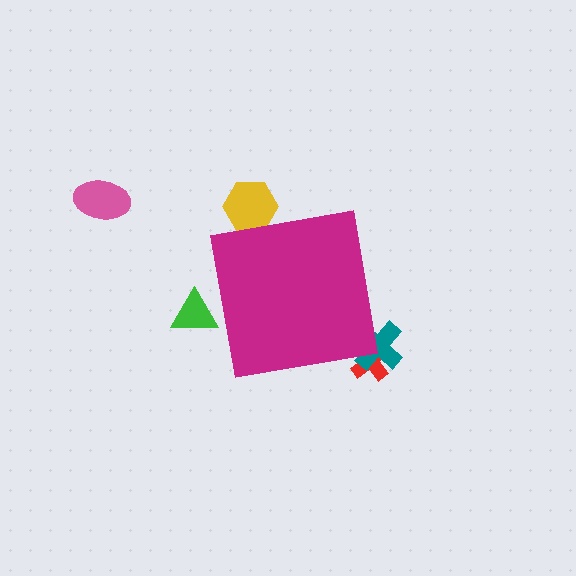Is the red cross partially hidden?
Yes, the red cross is partially hidden behind the magenta square.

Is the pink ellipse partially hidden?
No, the pink ellipse is fully visible.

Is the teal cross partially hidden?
Yes, the teal cross is partially hidden behind the magenta square.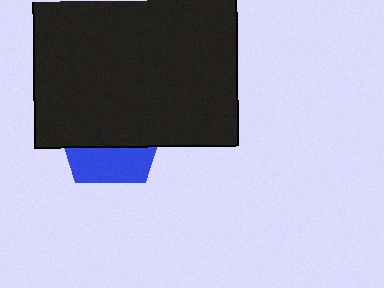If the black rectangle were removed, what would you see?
You would see the complete blue pentagon.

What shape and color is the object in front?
The object in front is a black rectangle.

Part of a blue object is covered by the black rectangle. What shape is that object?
It is a pentagon.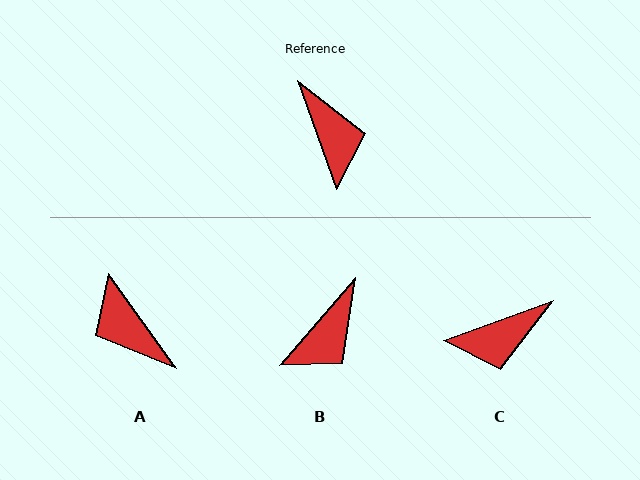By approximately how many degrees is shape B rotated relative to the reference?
Approximately 61 degrees clockwise.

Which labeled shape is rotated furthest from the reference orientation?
A, about 164 degrees away.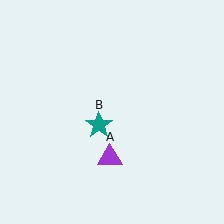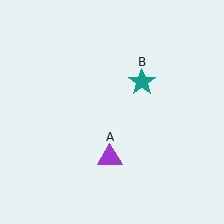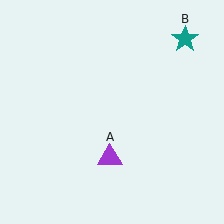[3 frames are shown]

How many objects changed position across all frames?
1 object changed position: teal star (object B).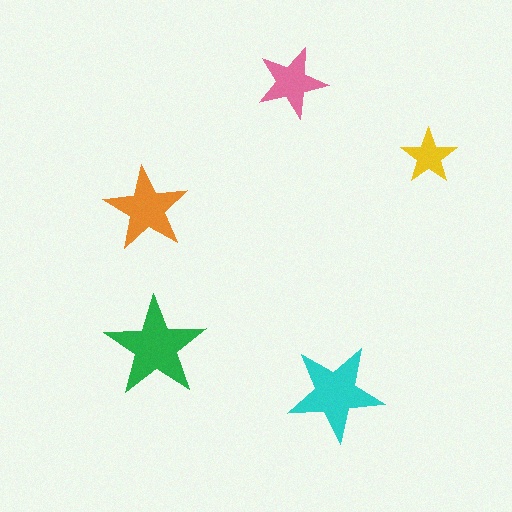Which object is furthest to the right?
The yellow star is rightmost.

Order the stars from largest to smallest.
the green one, the cyan one, the orange one, the pink one, the yellow one.